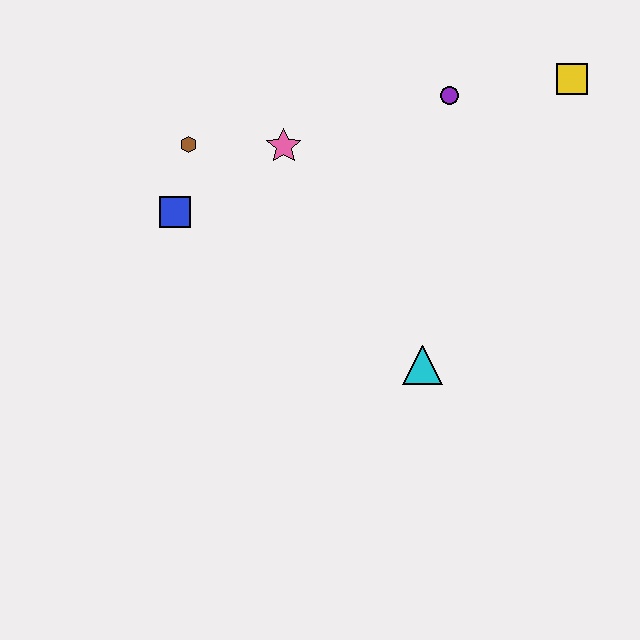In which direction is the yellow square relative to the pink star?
The yellow square is to the right of the pink star.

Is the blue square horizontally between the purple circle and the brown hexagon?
No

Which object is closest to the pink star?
The brown hexagon is closest to the pink star.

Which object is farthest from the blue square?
The yellow square is farthest from the blue square.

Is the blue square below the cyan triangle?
No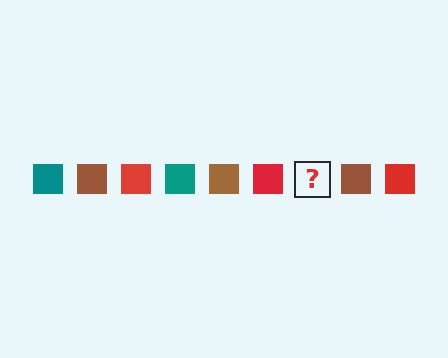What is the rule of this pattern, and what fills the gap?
The rule is that the pattern cycles through teal, brown, red squares. The gap should be filled with a teal square.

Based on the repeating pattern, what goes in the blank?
The blank should be a teal square.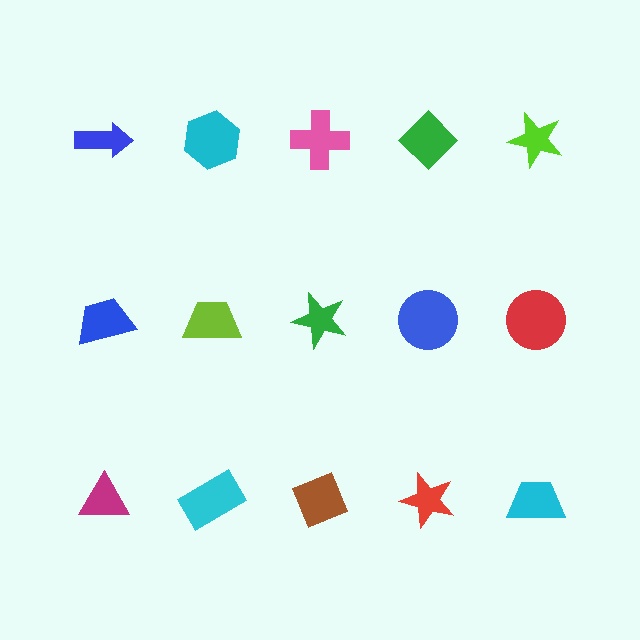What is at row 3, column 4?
A red star.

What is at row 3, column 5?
A cyan trapezoid.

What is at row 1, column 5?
A lime star.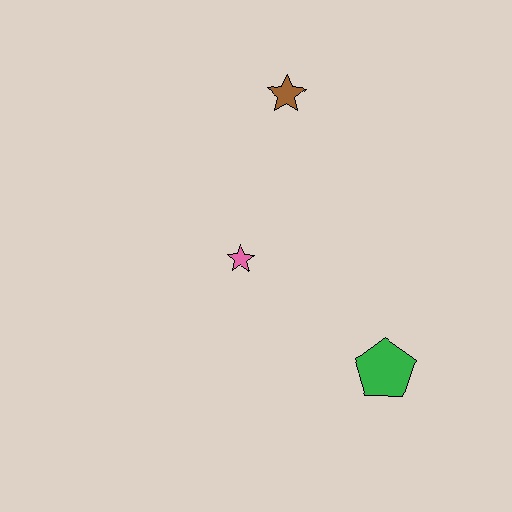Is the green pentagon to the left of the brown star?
No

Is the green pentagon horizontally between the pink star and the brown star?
No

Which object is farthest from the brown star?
The green pentagon is farthest from the brown star.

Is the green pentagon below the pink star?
Yes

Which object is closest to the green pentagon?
The pink star is closest to the green pentagon.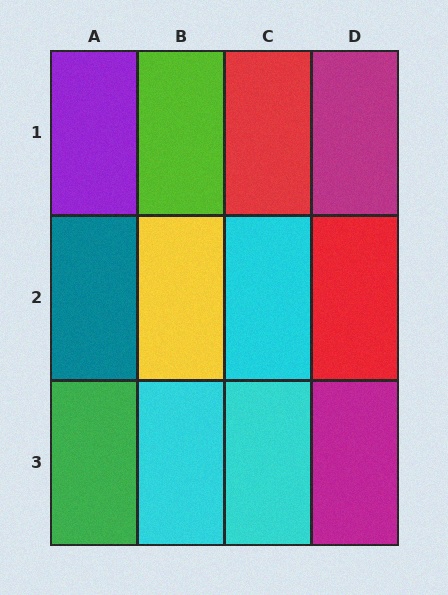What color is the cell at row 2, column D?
Red.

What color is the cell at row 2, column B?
Yellow.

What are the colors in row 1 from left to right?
Purple, lime, red, magenta.